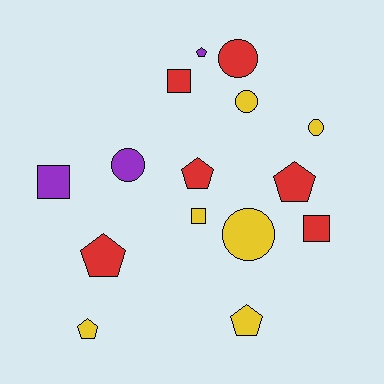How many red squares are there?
There are 2 red squares.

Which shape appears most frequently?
Pentagon, with 6 objects.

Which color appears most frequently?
Yellow, with 6 objects.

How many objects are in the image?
There are 15 objects.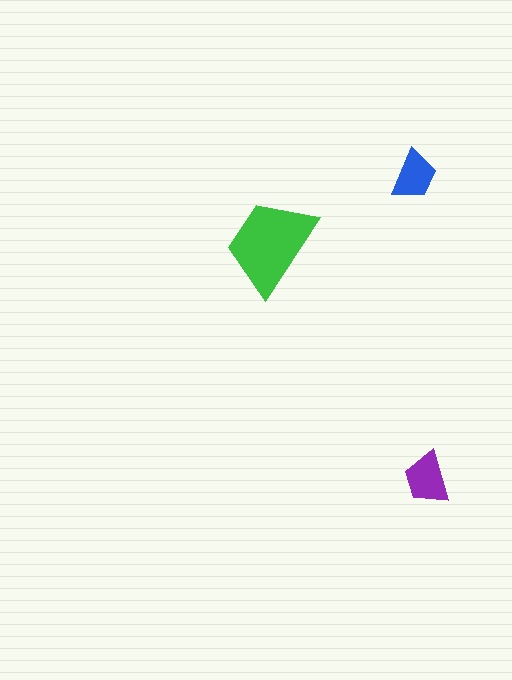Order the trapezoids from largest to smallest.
the green one, the purple one, the blue one.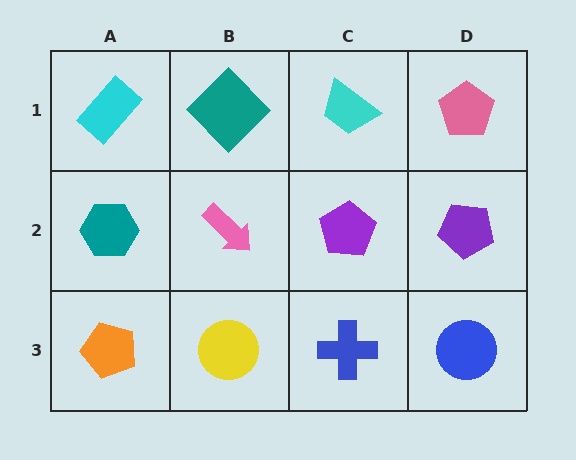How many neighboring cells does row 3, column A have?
2.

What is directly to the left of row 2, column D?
A purple pentagon.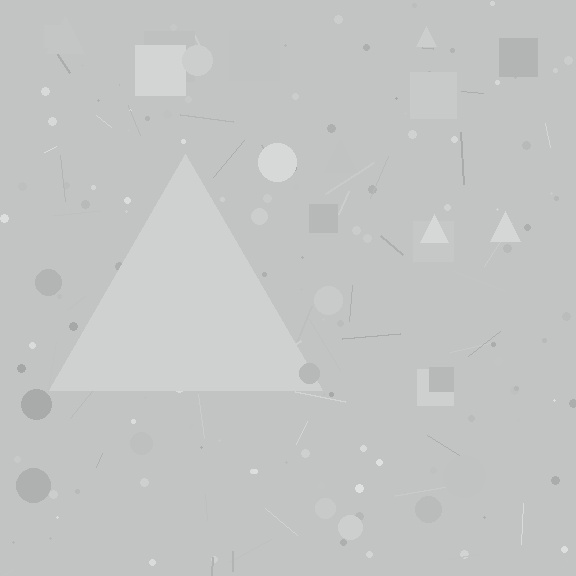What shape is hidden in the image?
A triangle is hidden in the image.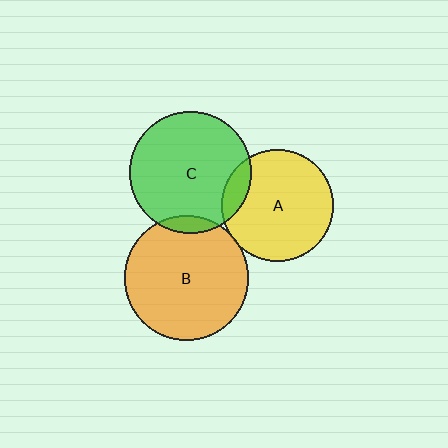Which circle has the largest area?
Circle B (orange).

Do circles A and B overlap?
Yes.